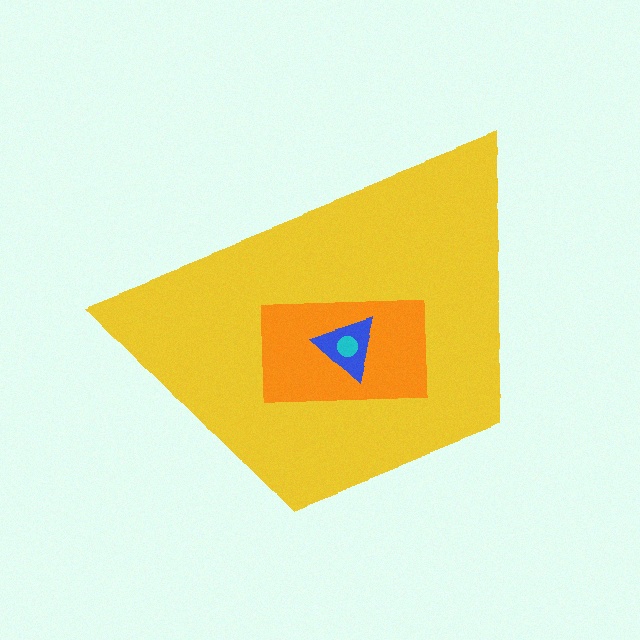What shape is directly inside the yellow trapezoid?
The orange rectangle.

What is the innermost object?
The cyan circle.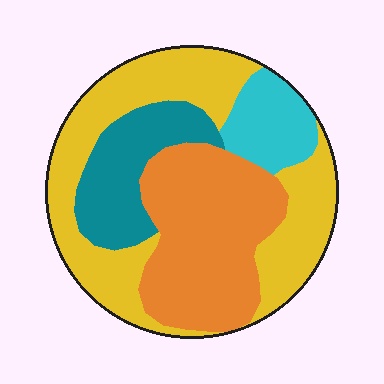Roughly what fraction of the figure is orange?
Orange takes up about one third (1/3) of the figure.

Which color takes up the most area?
Yellow, at roughly 40%.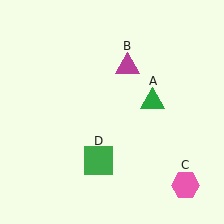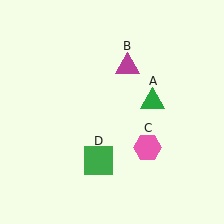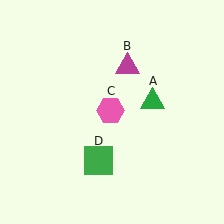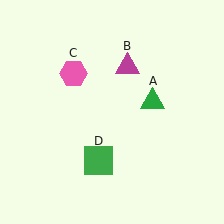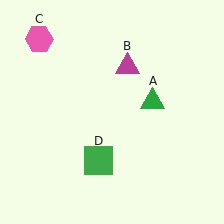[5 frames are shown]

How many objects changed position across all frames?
1 object changed position: pink hexagon (object C).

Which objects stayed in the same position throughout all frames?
Green triangle (object A) and magenta triangle (object B) and green square (object D) remained stationary.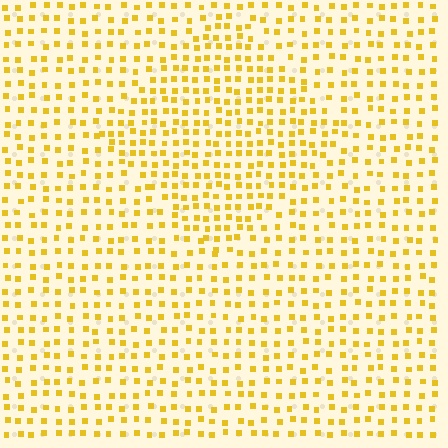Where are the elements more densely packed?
The elements are more densely packed inside the diamond boundary.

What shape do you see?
I see a diamond.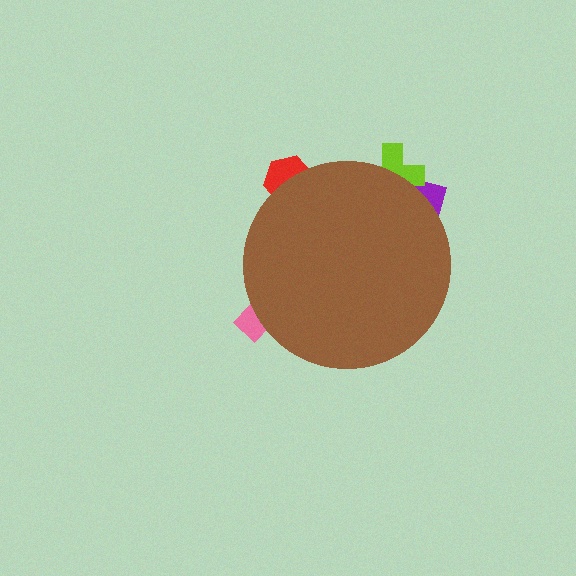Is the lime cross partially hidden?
Yes, the lime cross is partially hidden behind the brown circle.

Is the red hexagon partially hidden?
Yes, the red hexagon is partially hidden behind the brown circle.